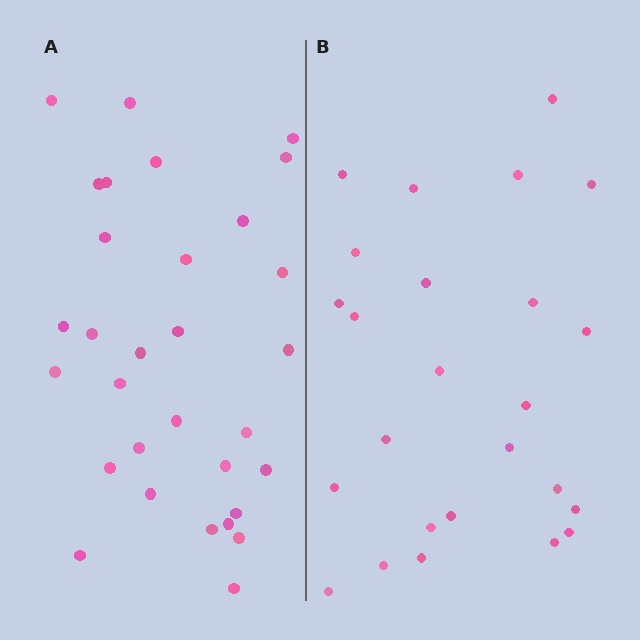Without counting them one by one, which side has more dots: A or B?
Region A (the left region) has more dots.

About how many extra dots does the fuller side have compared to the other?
Region A has about 6 more dots than region B.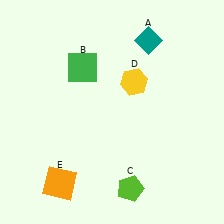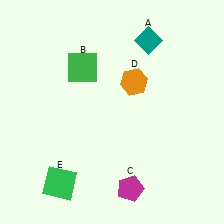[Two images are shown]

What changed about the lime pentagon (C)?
In Image 1, C is lime. In Image 2, it changed to magenta.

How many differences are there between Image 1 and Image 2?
There are 3 differences between the two images.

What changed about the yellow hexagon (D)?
In Image 1, D is yellow. In Image 2, it changed to orange.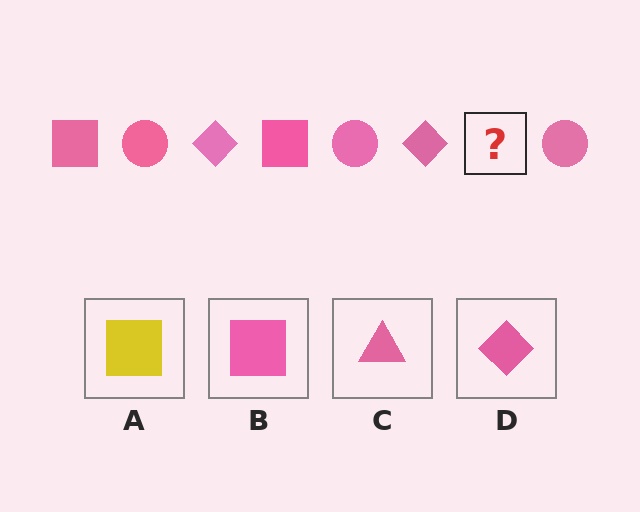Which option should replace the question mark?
Option B.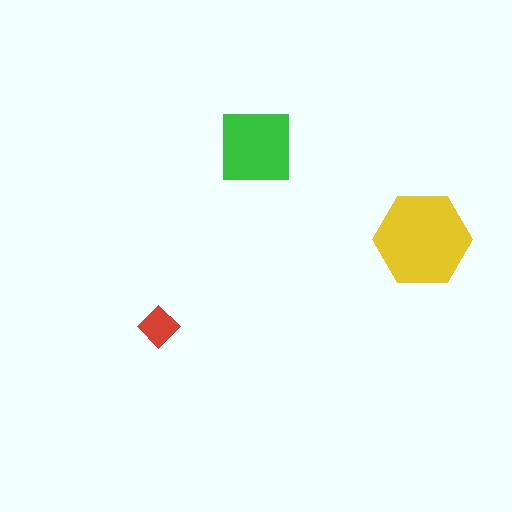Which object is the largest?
The yellow hexagon.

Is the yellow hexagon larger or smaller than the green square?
Larger.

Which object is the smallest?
The red diamond.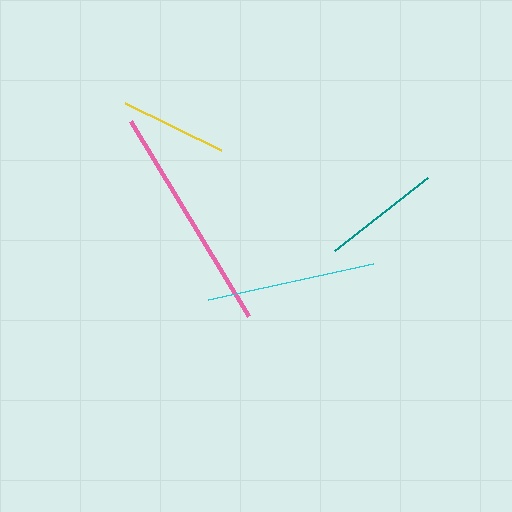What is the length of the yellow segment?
The yellow segment is approximately 107 pixels long.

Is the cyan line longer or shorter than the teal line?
The cyan line is longer than the teal line.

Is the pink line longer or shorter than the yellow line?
The pink line is longer than the yellow line.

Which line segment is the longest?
The pink line is the longest at approximately 228 pixels.